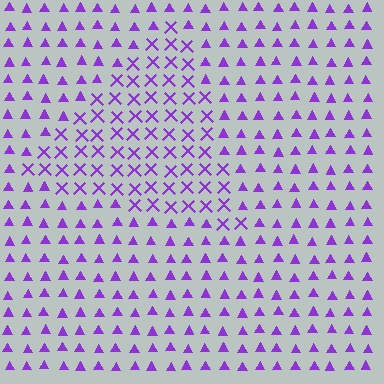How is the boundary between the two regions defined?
The boundary is defined by a change in element shape: X marks inside vs. triangles outside. All elements share the same color and spacing.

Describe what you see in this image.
The image is filled with small purple elements arranged in a uniform grid. A triangle-shaped region contains X marks, while the surrounding area contains triangles. The boundary is defined purely by the change in element shape.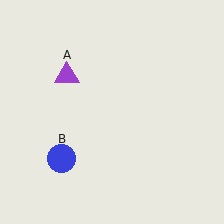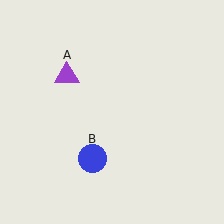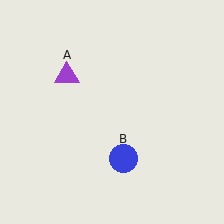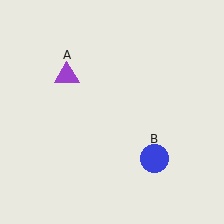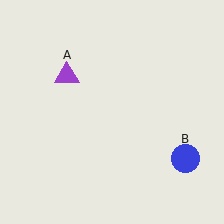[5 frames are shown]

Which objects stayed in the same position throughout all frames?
Purple triangle (object A) remained stationary.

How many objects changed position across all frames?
1 object changed position: blue circle (object B).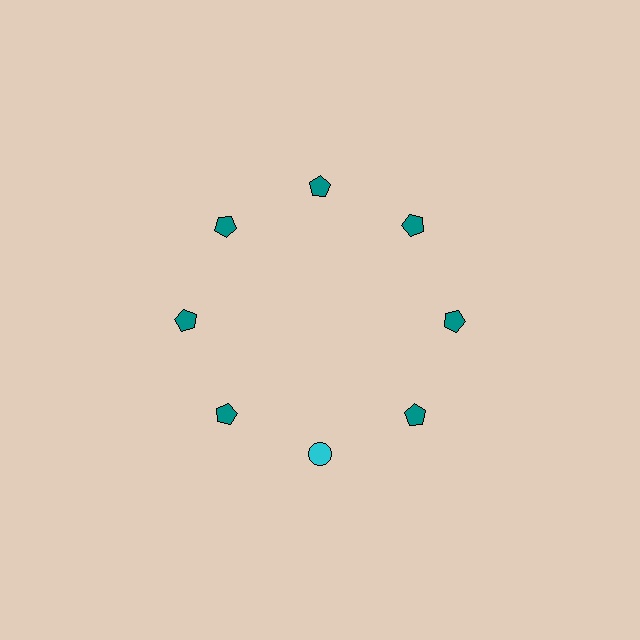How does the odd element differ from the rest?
It differs in both color (cyan instead of teal) and shape (circle instead of pentagon).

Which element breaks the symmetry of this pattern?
The cyan circle at roughly the 6 o'clock position breaks the symmetry. All other shapes are teal pentagons.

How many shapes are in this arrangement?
There are 8 shapes arranged in a ring pattern.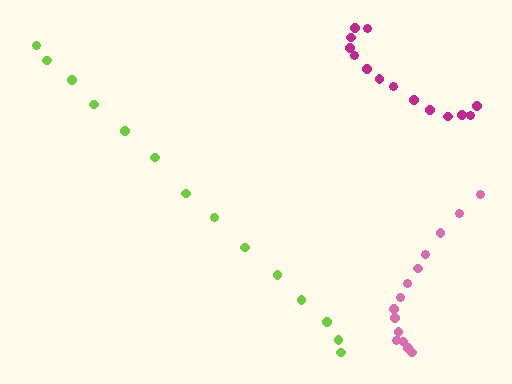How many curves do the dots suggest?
There are 3 distinct paths.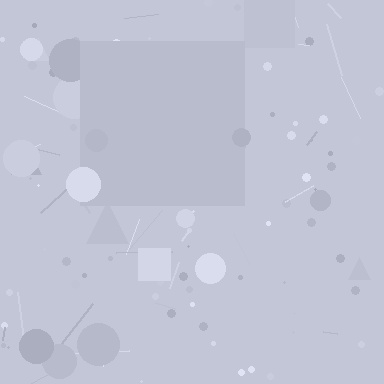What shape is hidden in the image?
A square is hidden in the image.